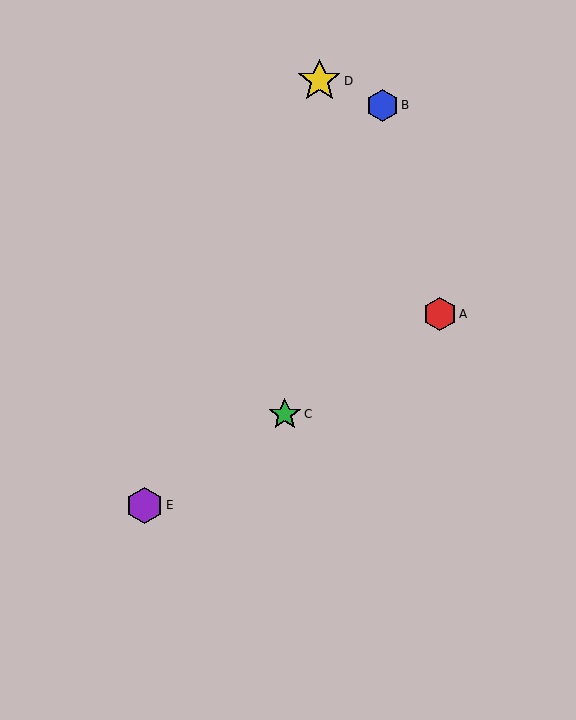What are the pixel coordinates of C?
Object C is at (285, 414).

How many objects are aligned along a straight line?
3 objects (A, C, E) are aligned along a straight line.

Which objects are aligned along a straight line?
Objects A, C, E are aligned along a straight line.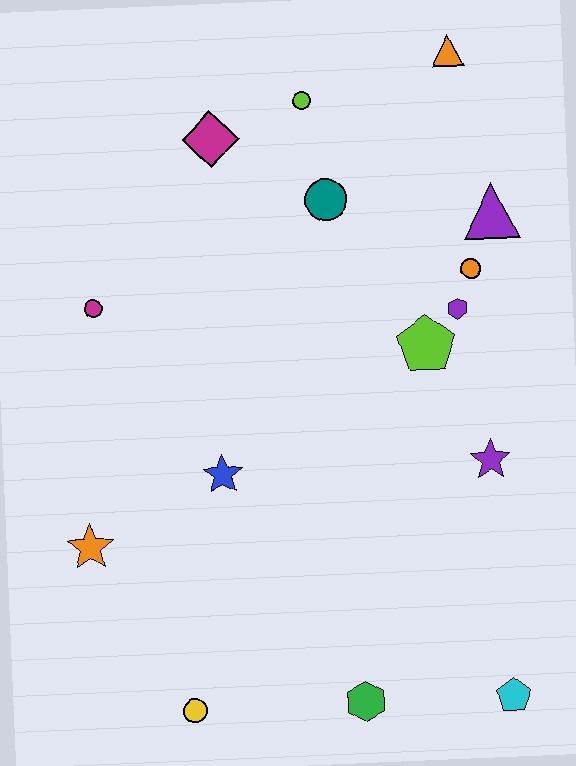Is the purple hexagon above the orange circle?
No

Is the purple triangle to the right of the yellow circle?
Yes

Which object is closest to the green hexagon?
The cyan pentagon is closest to the green hexagon.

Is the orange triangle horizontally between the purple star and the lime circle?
Yes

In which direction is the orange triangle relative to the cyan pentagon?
The orange triangle is above the cyan pentagon.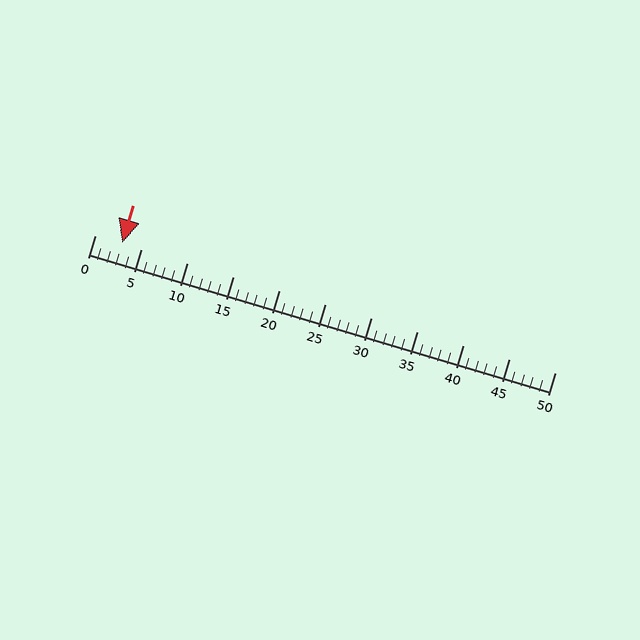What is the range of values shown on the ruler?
The ruler shows values from 0 to 50.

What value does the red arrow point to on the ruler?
The red arrow points to approximately 3.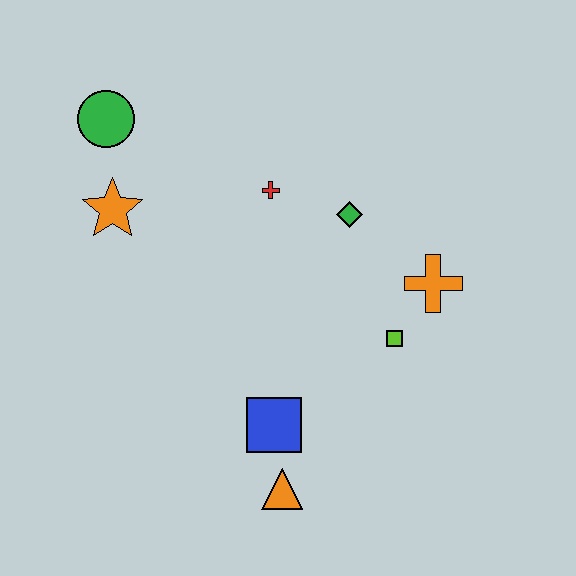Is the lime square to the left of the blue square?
No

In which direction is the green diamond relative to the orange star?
The green diamond is to the right of the orange star.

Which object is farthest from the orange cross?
The green circle is farthest from the orange cross.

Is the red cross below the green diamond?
No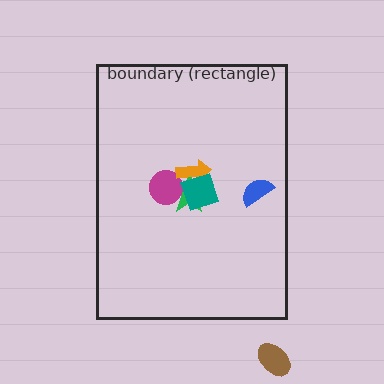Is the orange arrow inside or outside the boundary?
Inside.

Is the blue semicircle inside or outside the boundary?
Inside.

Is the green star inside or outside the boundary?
Inside.